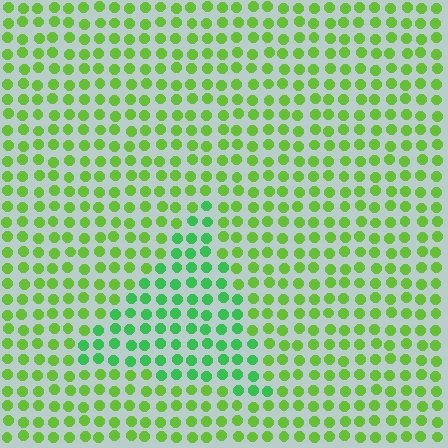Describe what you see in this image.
The image is filled with small lime elements in a uniform arrangement. A triangle-shaped region is visible where the elements are tinted to a slightly different hue, forming a subtle color boundary.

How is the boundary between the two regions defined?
The boundary is defined purely by a slight shift in hue (about 33 degrees). Spacing, size, and orientation are identical on both sides.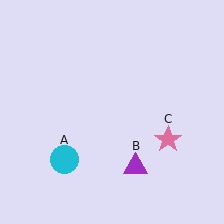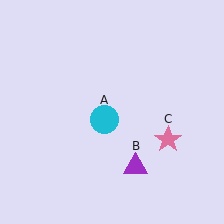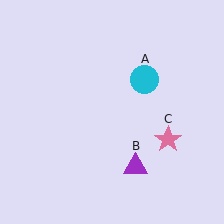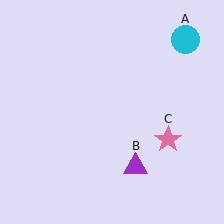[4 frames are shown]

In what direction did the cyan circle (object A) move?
The cyan circle (object A) moved up and to the right.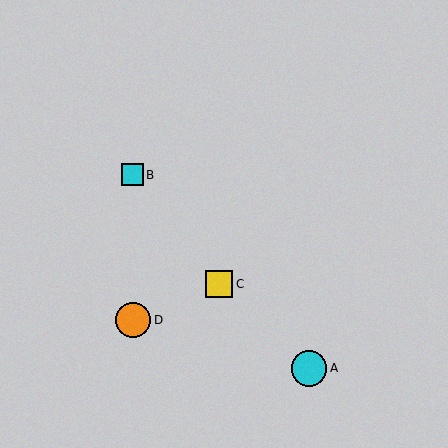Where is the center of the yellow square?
The center of the yellow square is at (219, 284).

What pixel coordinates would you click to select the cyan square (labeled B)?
Click at (133, 175) to select the cyan square B.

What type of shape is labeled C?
Shape C is a yellow square.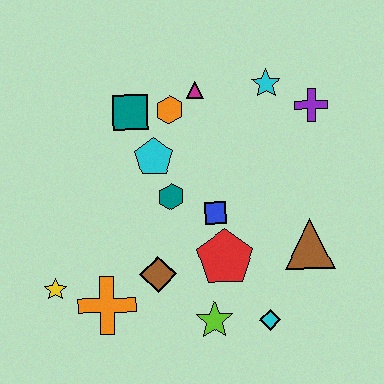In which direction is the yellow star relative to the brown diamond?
The yellow star is to the left of the brown diamond.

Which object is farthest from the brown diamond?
The purple cross is farthest from the brown diamond.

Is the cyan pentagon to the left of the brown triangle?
Yes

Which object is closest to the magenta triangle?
The orange hexagon is closest to the magenta triangle.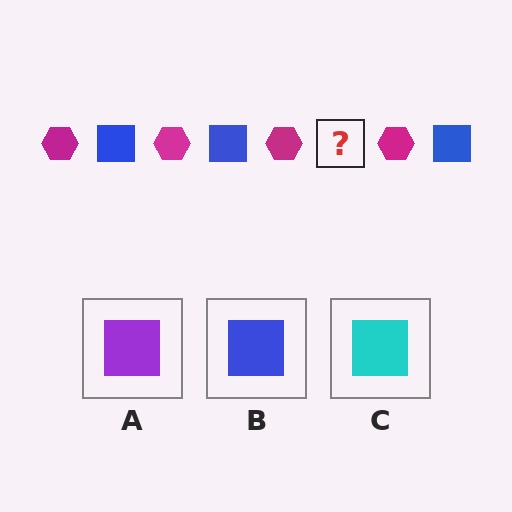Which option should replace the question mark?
Option B.